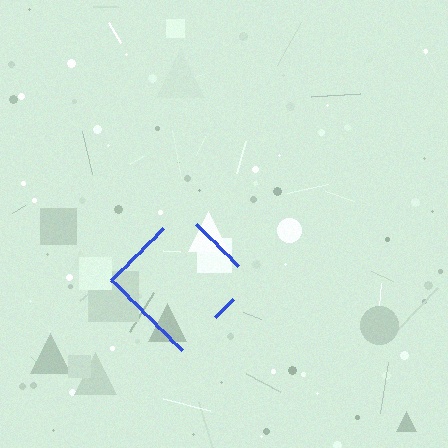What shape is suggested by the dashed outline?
The dashed outline suggests a diamond.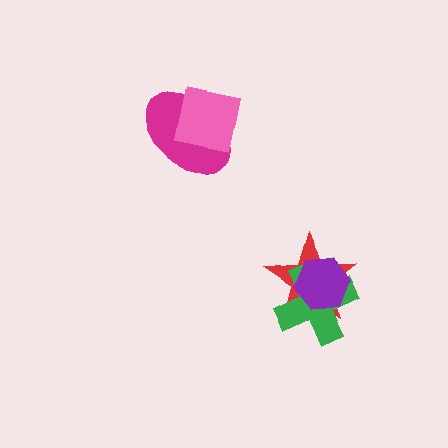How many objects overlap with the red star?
2 objects overlap with the red star.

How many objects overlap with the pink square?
1 object overlaps with the pink square.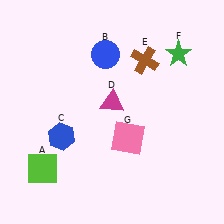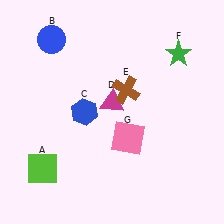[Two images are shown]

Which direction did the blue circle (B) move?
The blue circle (B) moved left.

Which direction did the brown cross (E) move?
The brown cross (E) moved down.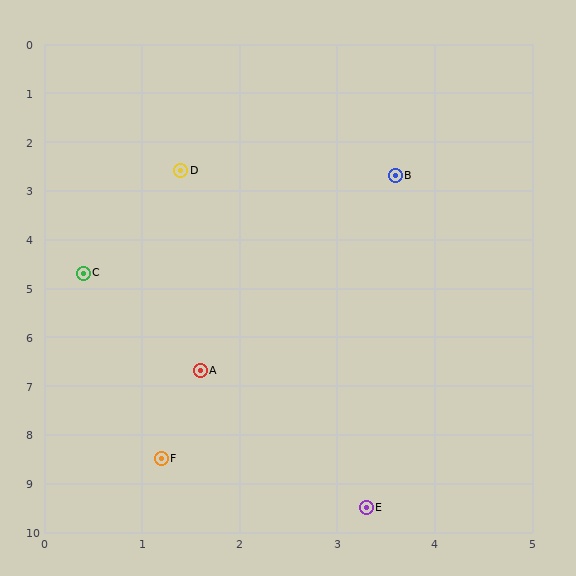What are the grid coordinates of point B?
Point B is at approximately (3.6, 2.7).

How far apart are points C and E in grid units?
Points C and E are about 5.6 grid units apart.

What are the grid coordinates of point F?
Point F is at approximately (1.2, 8.5).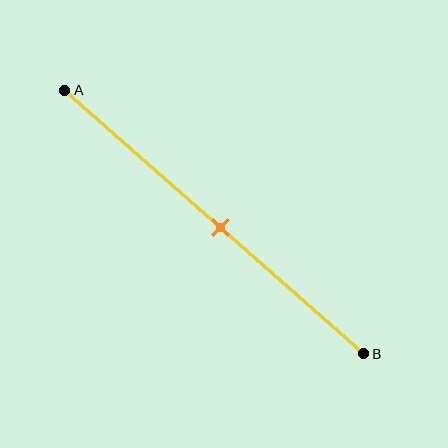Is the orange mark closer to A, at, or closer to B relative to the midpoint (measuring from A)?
The orange mark is approximately at the midpoint of segment AB.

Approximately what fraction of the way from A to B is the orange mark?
The orange mark is approximately 50% of the way from A to B.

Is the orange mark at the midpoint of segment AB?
Yes, the mark is approximately at the midpoint.